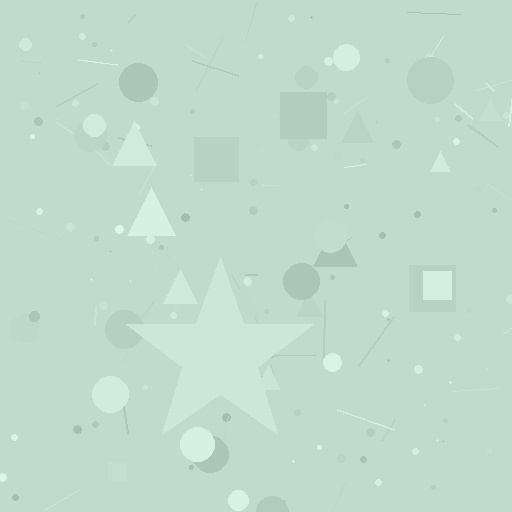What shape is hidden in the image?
A star is hidden in the image.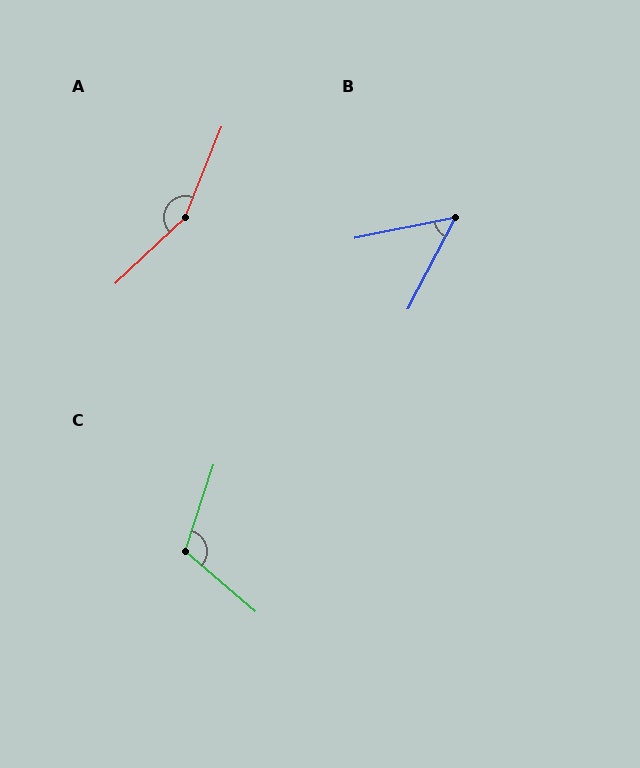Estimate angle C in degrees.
Approximately 112 degrees.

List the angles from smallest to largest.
B (51°), C (112°), A (155°).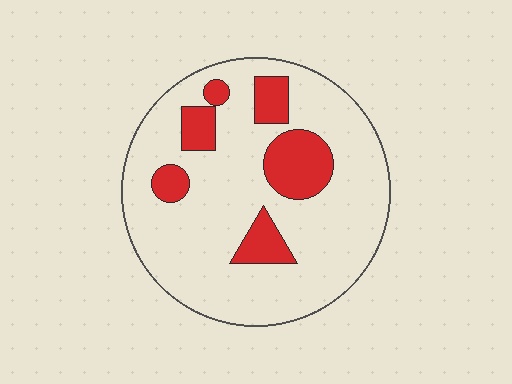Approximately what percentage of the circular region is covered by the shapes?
Approximately 20%.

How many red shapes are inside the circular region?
6.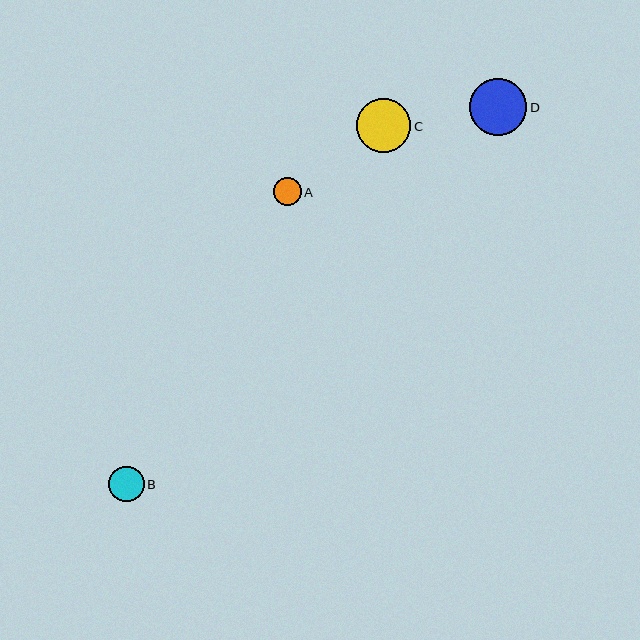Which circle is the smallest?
Circle A is the smallest with a size of approximately 28 pixels.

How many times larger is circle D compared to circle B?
Circle D is approximately 1.6 times the size of circle B.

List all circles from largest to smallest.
From largest to smallest: D, C, B, A.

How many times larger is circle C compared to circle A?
Circle C is approximately 1.9 times the size of circle A.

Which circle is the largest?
Circle D is the largest with a size of approximately 57 pixels.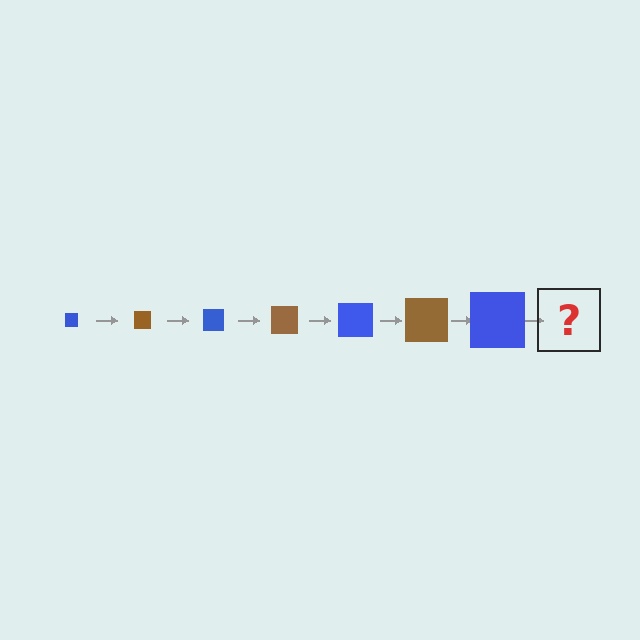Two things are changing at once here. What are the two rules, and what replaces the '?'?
The two rules are that the square grows larger each step and the color cycles through blue and brown. The '?' should be a brown square, larger than the previous one.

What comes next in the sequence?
The next element should be a brown square, larger than the previous one.